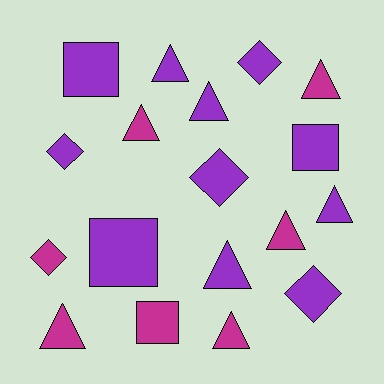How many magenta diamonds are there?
There is 1 magenta diamond.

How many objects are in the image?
There are 18 objects.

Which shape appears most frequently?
Triangle, with 9 objects.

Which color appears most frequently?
Purple, with 11 objects.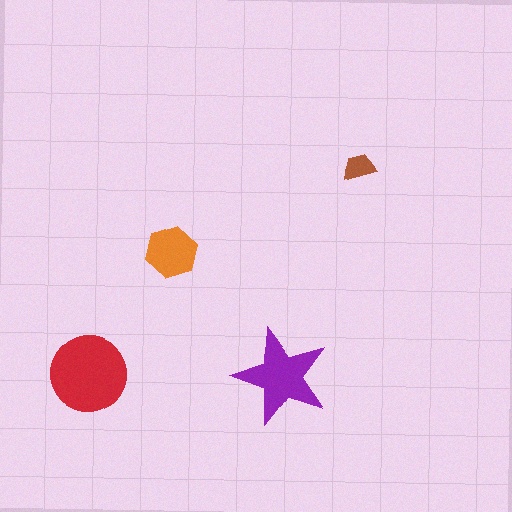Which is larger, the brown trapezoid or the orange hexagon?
The orange hexagon.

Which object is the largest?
The red circle.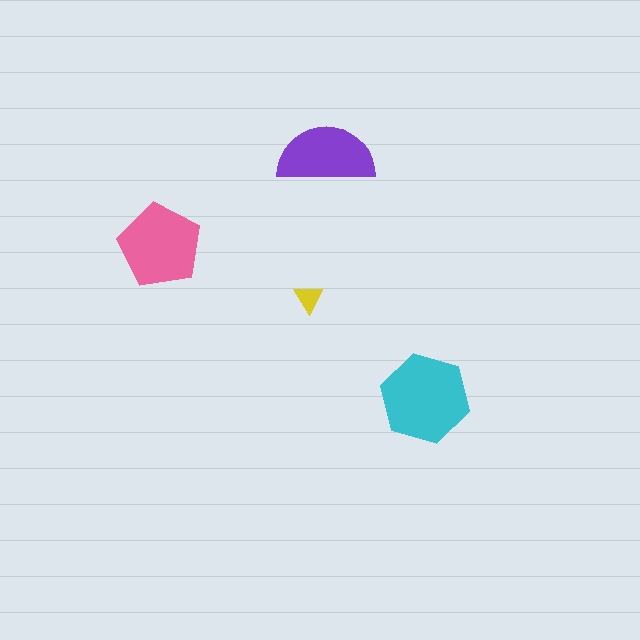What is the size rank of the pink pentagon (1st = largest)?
2nd.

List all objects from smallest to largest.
The yellow triangle, the purple semicircle, the pink pentagon, the cyan hexagon.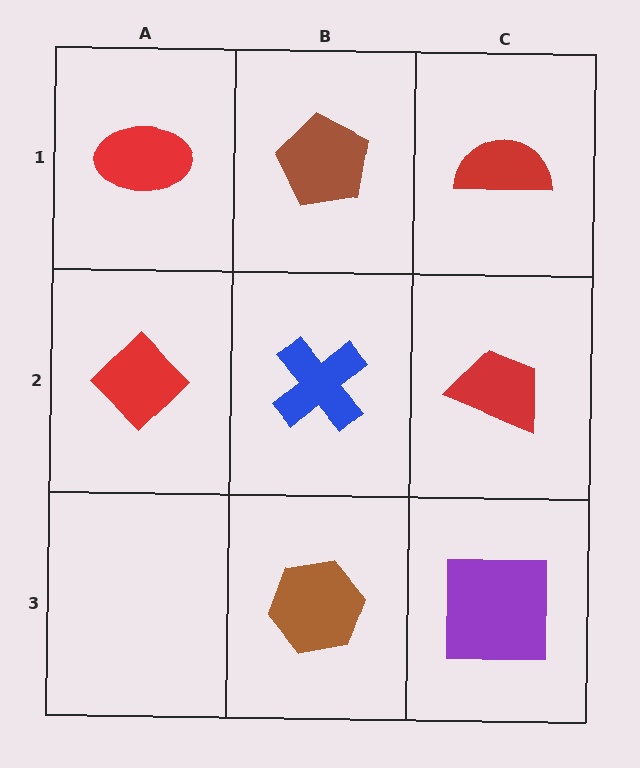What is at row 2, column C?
A red trapezoid.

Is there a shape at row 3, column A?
No, that cell is empty.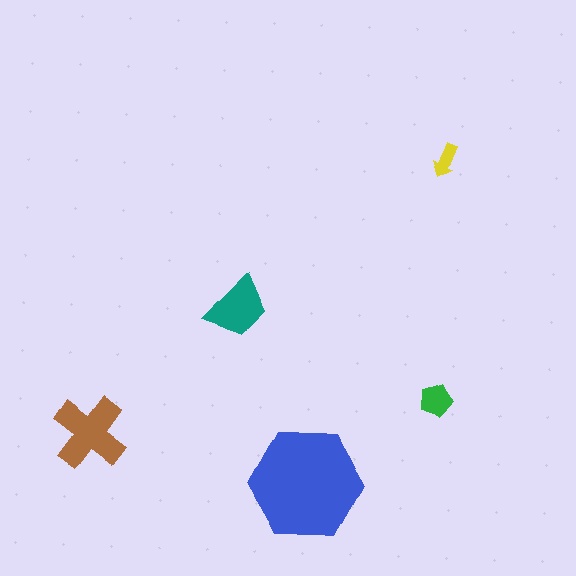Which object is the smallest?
The yellow arrow.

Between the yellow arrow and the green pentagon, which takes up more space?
The green pentagon.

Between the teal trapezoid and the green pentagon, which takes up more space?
The teal trapezoid.